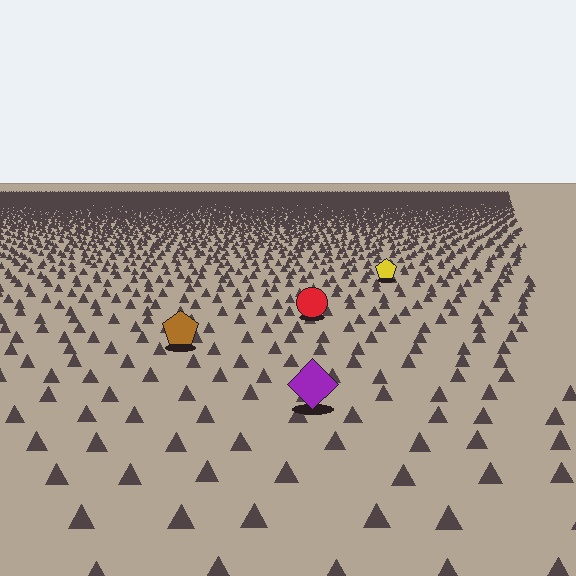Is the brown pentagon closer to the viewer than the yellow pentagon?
Yes. The brown pentagon is closer — you can tell from the texture gradient: the ground texture is coarser near it.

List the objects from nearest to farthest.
From nearest to farthest: the purple diamond, the brown pentagon, the red circle, the yellow pentagon.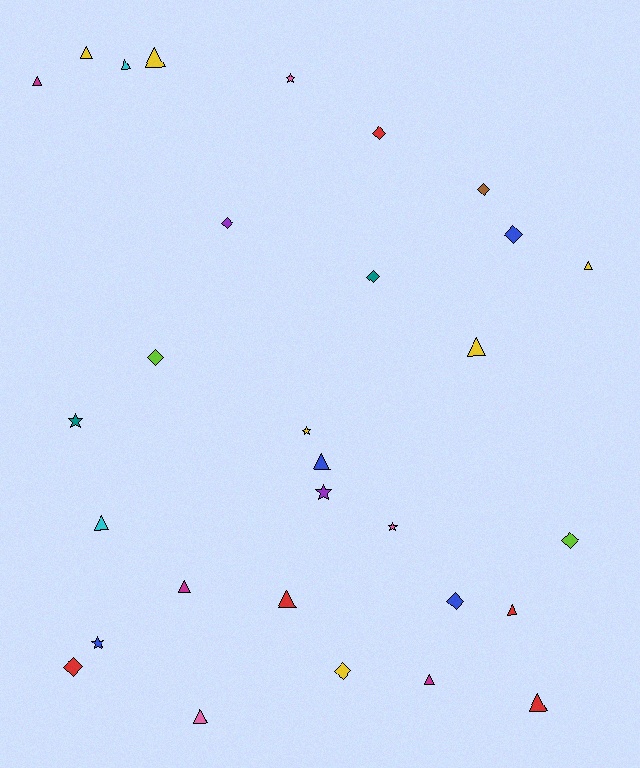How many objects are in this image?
There are 30 objects.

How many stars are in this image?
There are 6 stars.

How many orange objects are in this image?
There are no orange objects.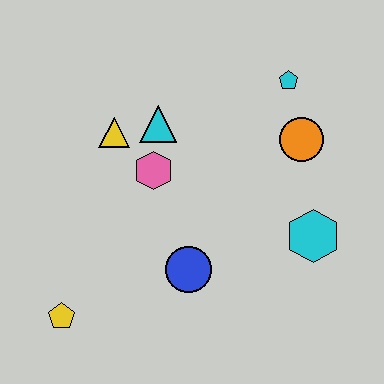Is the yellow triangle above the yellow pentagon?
Yes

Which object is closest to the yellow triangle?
The cyan triangle is closest to the yellow triangle.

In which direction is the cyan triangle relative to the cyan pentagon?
The cyan triangle is to the left of the cyan pentagon.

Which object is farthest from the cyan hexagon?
The yellow pentagon is farthest from the cyan hexagon.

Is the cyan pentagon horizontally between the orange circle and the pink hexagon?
Yes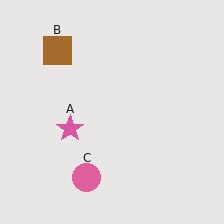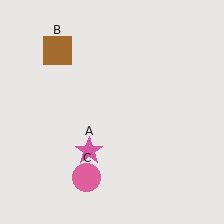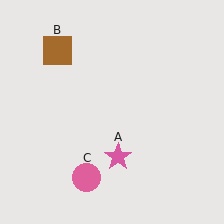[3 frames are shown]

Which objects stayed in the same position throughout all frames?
Brown square (object B) and pink circle (object C) remained stationary.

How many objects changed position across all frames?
1 object changed position: pink star (object A).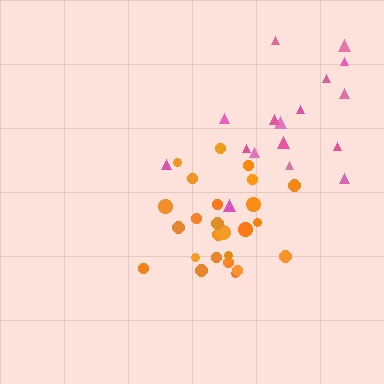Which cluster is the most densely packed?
Orange.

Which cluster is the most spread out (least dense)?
Pink.